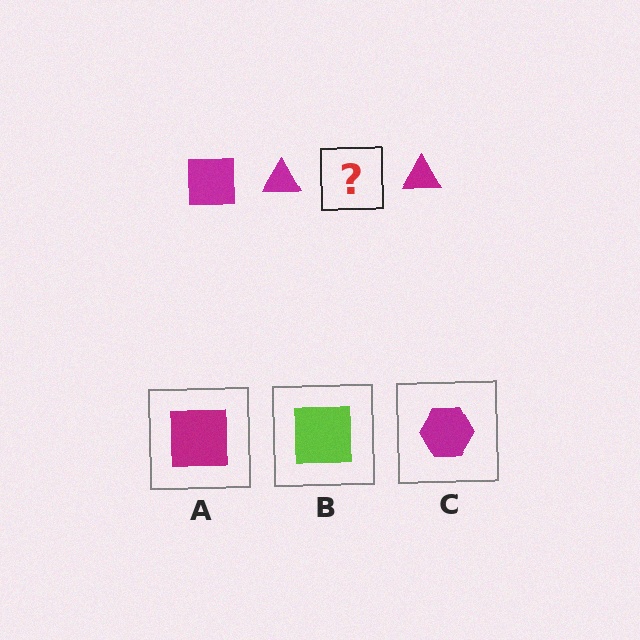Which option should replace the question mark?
Option A.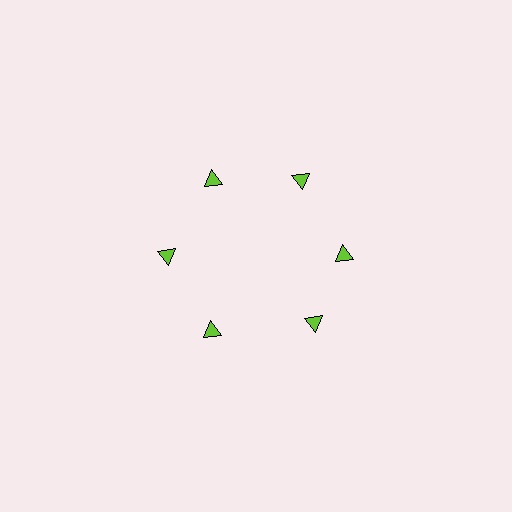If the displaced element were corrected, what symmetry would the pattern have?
It would have 6-fold rotational symmetry — the pattern would map onto itself every 60 degrees.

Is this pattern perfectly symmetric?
No. The 6 lime triangles are arranged in a ring, but one element near the 5 o'clock position is rotated out of alignment along the ring, breaking the 6-fold rotational symmetry.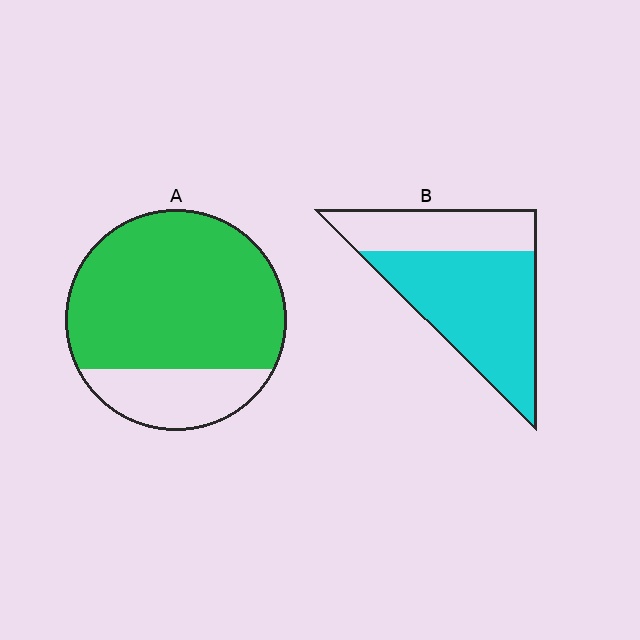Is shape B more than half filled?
Yes.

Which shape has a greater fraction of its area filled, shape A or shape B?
Shape A.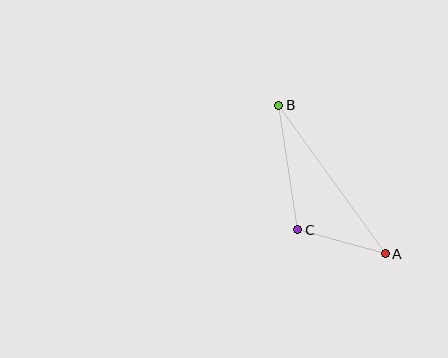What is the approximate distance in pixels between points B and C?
The distance between B and C is approximately 126 pixels.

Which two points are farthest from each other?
Points A and B are farthest from each other.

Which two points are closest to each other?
Points A and C are closest to each other.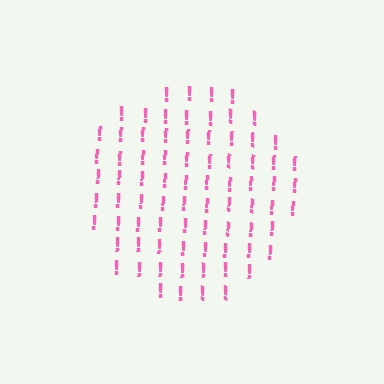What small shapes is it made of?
It is made of small exclamation marks.